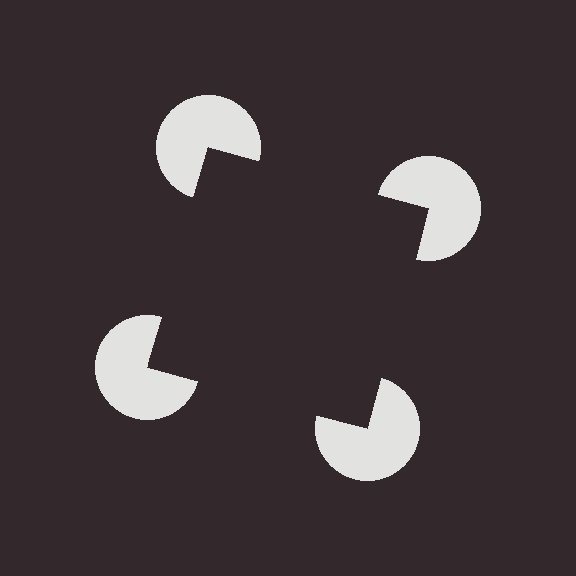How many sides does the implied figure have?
4 sides.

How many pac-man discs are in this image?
There are 4 — one at each vertex of the illusory square.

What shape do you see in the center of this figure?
An illusory square — its edges are inferred from the aligned wedge cuts in the pac-man discs, not physically drawn.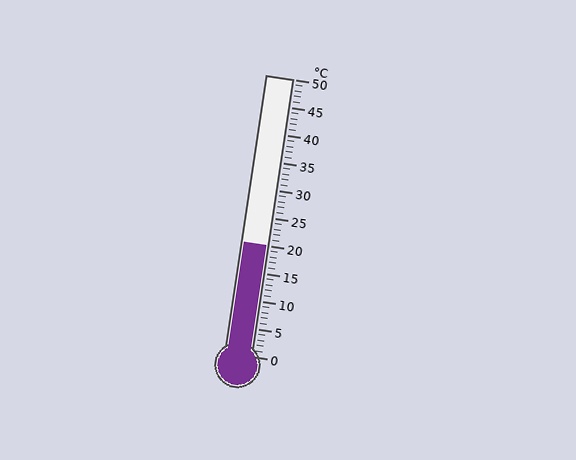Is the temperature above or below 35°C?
The temperature is below 35°C.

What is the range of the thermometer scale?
The thermometer scale ranges from 0°C to 50°C.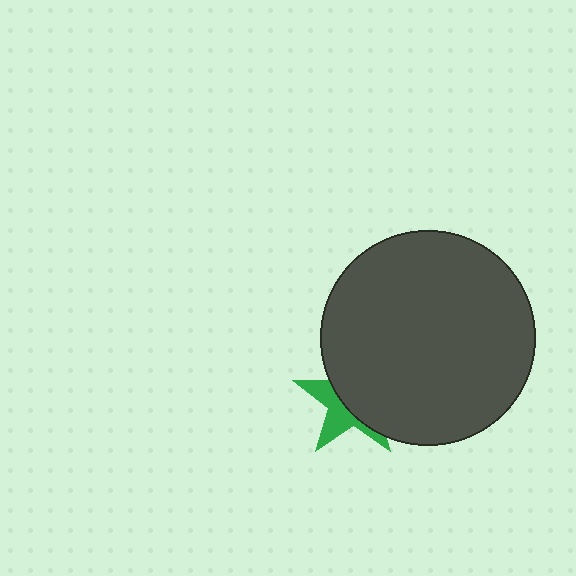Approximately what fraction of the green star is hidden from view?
Roughly 60% of the green star is hidden behind the dark gray circle.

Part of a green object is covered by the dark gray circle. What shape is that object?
It is a star.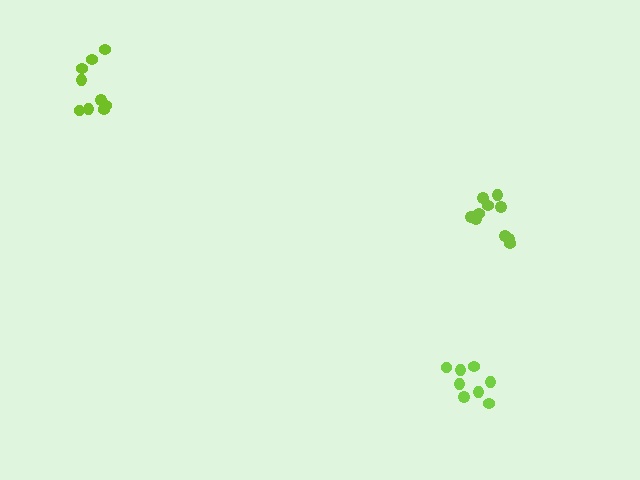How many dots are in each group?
Group 1: 8 dots, Group 2: 10 dots, Group 3: 9 dots (27 total).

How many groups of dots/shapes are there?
There are 3 groups.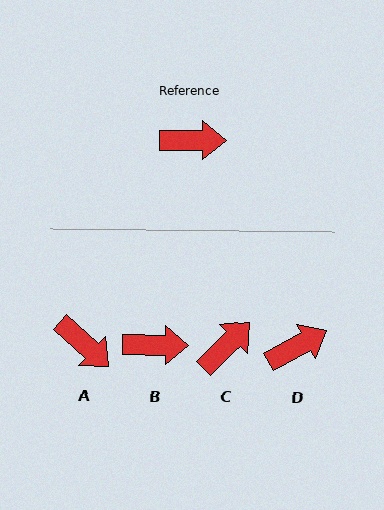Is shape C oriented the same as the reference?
No, it is off by about 45 degrees.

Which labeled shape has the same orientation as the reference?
B.